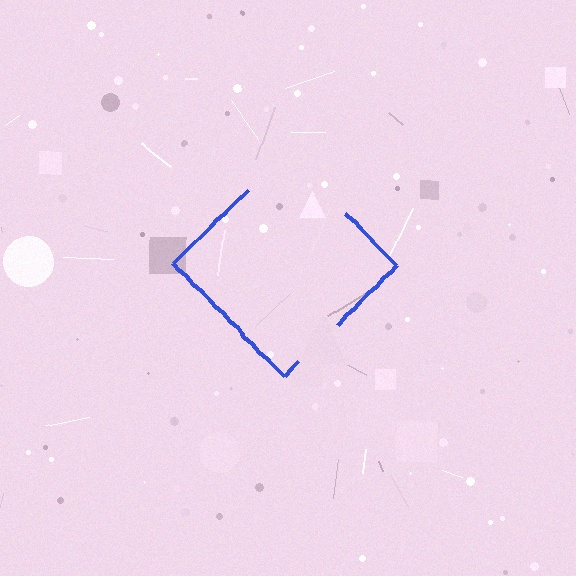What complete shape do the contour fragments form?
The contour fragments form a diamond.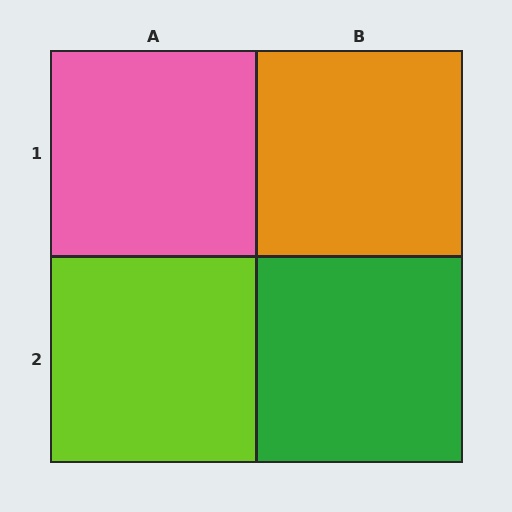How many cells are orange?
1 cell is orange.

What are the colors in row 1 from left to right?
Pink, orange.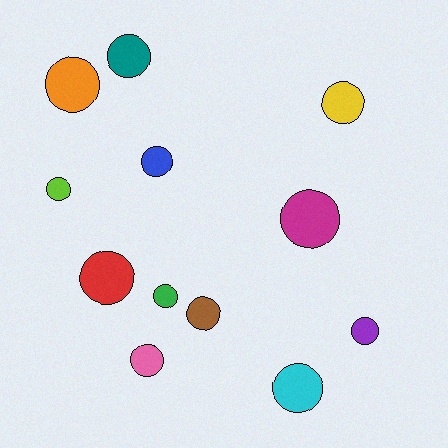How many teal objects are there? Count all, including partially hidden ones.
There is 1 teal object.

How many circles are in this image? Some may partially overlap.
There are 12 circles.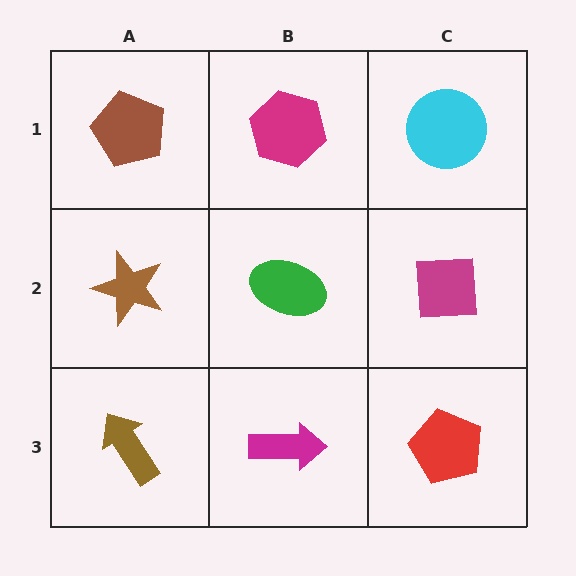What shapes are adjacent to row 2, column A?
A brown pentagon (row 1, column A), a brown arrow (row 3, column A), a green ellipse (row 2, column B).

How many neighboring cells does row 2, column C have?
3.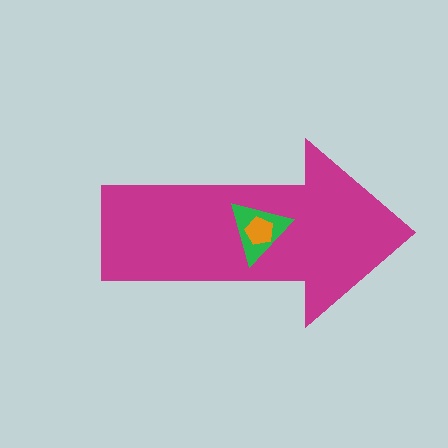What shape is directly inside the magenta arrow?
The green triangle.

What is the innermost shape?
The orange pentagon.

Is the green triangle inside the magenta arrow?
Yes.